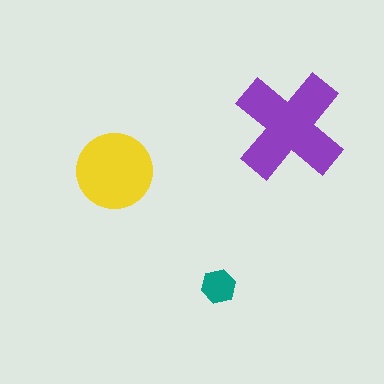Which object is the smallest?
The teal hexagon.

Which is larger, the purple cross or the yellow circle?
The purple cross.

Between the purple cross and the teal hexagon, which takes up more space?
The purple cross.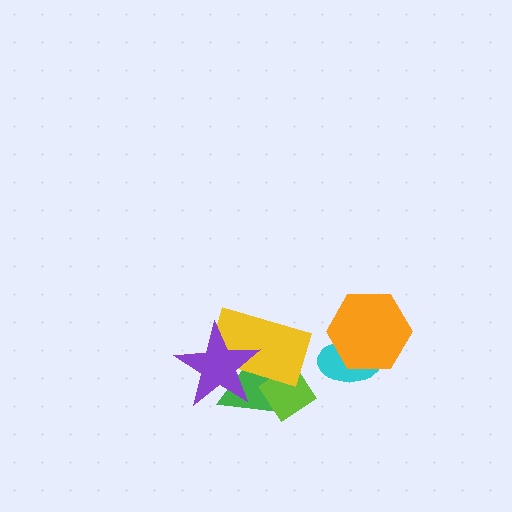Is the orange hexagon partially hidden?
No, no other shape covers it.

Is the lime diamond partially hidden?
Yes, it is partially covered by another shape.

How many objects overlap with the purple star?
2 objects overlap with the purple star.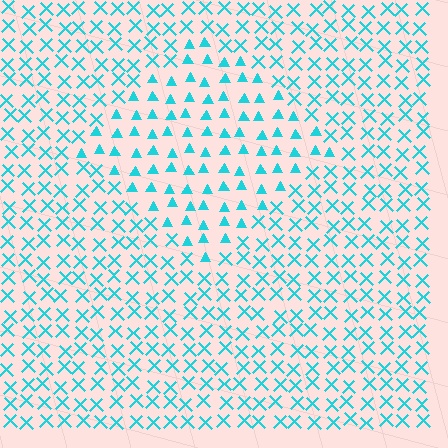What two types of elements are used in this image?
The image uses triangles inside the diamond region and X marks outside it.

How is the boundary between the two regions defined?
The boundary is defined by a change in element shape: triangles inside vs. X marks outside. All elements share the same color and spacing.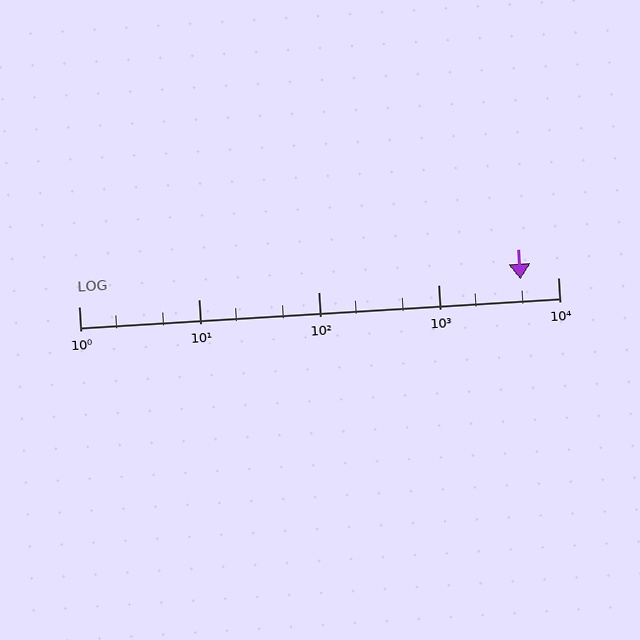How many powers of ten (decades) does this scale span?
The scale spans 4 decades, from 1 to 10000.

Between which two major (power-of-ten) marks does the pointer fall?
The pointer is between 1000 and 10000.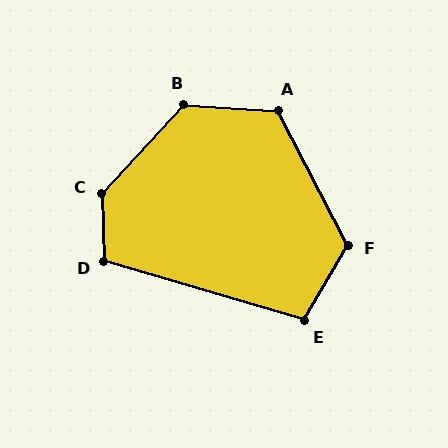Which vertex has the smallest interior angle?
E, at approximately 104 degrees.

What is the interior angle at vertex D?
Approximately 108 degrees (obtuse).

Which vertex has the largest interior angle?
C, at approximately 136 degrees.